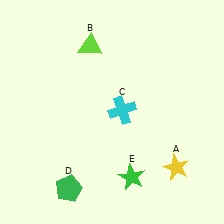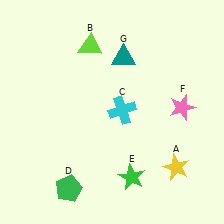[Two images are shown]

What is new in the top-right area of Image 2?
A pink star (F) was added in the top-right area of Image 2.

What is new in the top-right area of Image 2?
A teal triangle (G) was added in the top-right area of Image 2.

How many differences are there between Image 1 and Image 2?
There are 2 differences between the two images.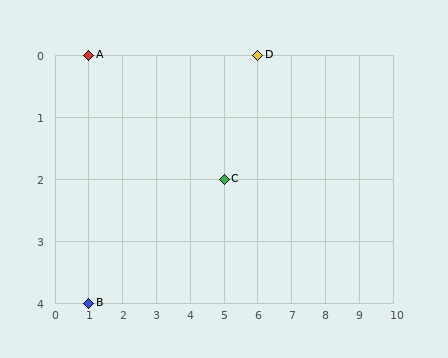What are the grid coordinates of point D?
Point D is at grid coordinates (6, 0).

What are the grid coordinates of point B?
Point B is at grid coordinates (1, 4).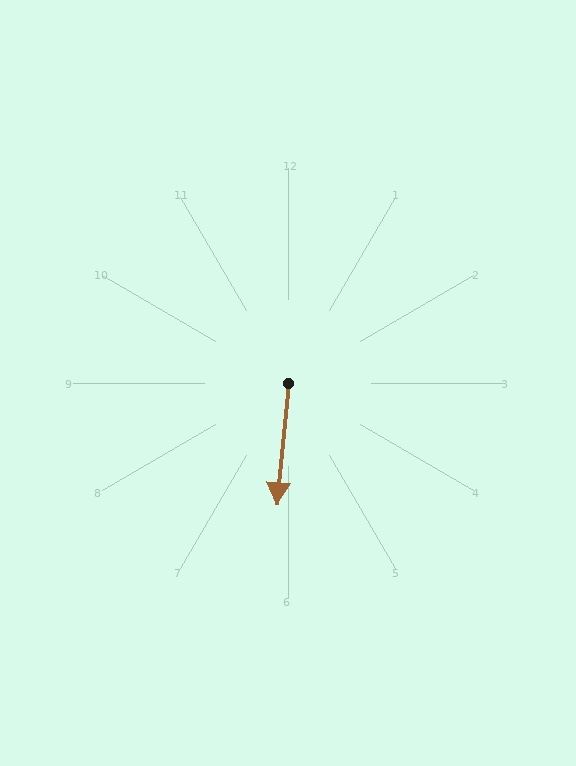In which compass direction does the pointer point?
South.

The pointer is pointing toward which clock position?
Roughly 6 o'clock.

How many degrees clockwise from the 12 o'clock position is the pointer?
Approximately 186 degrees.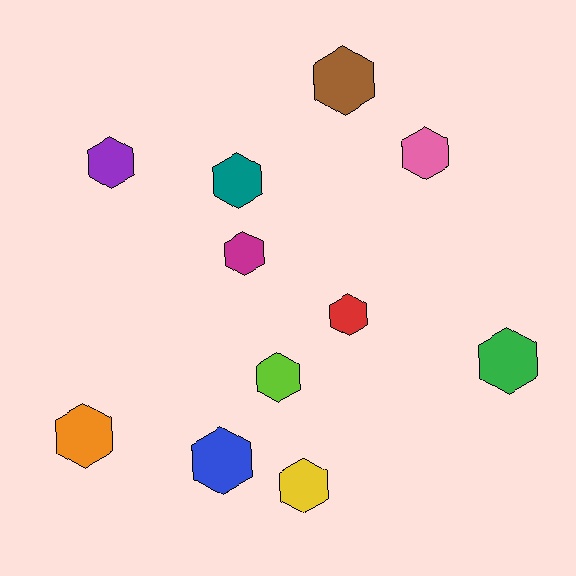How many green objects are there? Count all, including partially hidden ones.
There is 1 green object.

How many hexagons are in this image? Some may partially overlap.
There are 11 hexagons.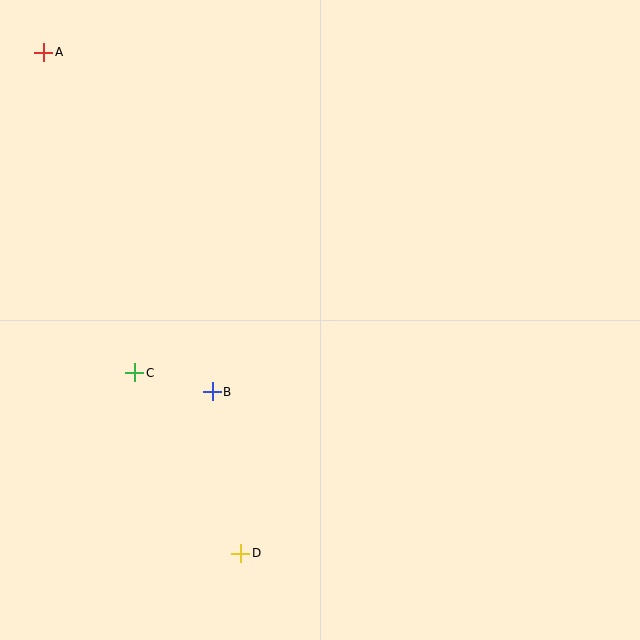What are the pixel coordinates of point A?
Point A is at (44, 52).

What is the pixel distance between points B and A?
The distance between B and A is 379 pixels.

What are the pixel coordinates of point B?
Point B is at (212, 392).